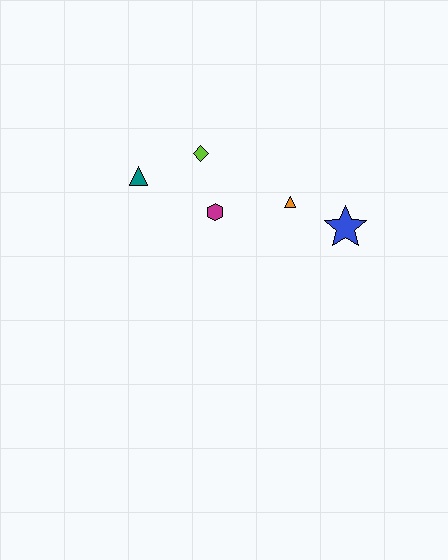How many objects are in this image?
There are 5 objects.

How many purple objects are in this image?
There are no purple objects.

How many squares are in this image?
There are no squares.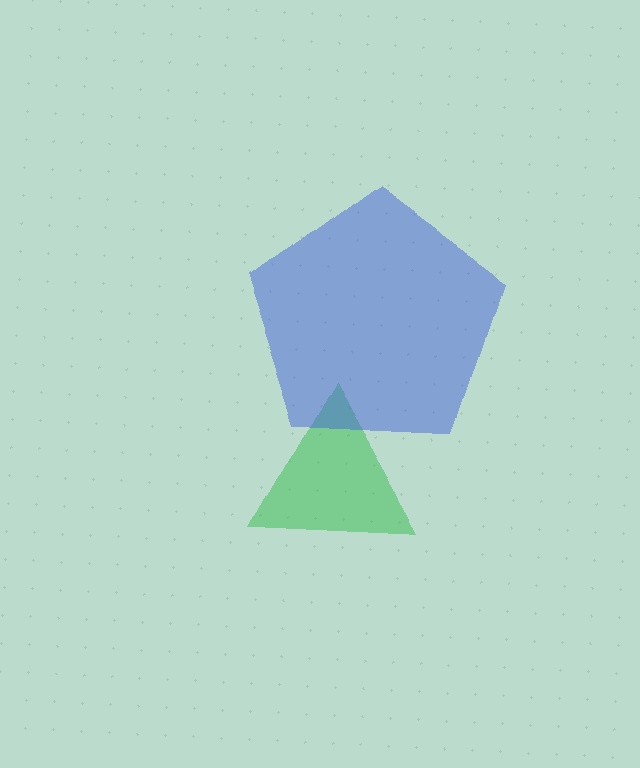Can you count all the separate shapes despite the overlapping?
Yes, there are 2 separate shapes.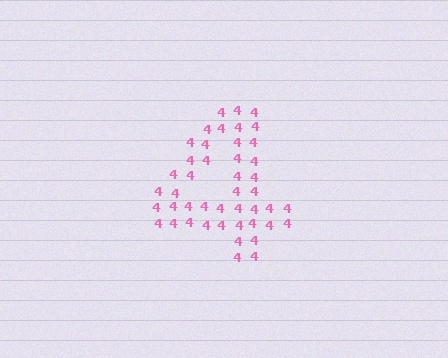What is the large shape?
The large shape is the digit 4.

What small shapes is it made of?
It is made of small digit 4's.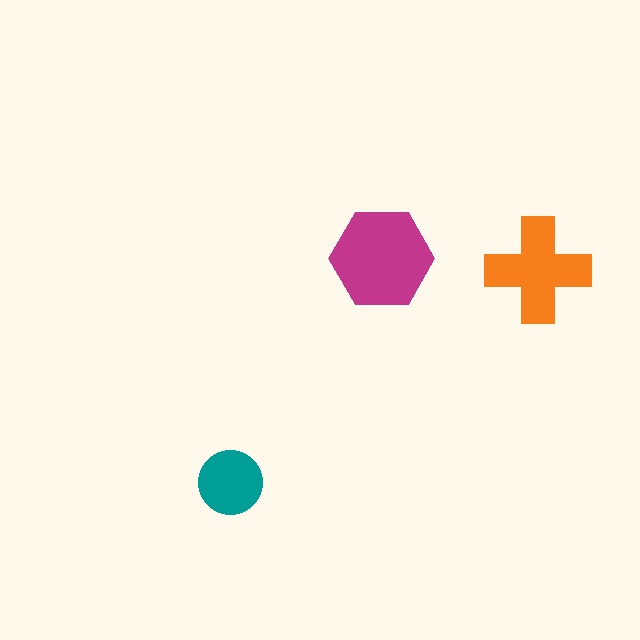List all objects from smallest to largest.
The teal circle, the orange cross, the magenta hexagon.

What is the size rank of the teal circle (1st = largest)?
3rd.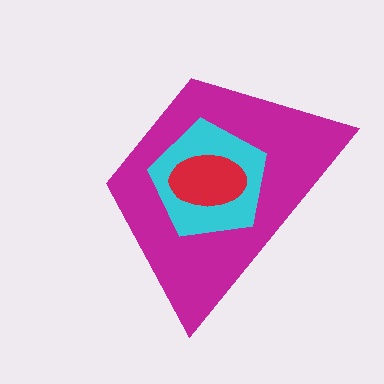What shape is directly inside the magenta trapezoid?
The cyan pentagon.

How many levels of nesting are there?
3.